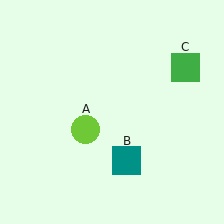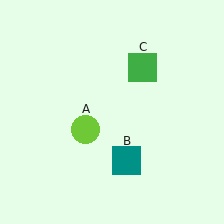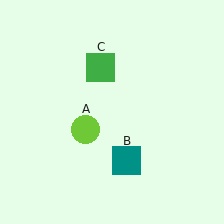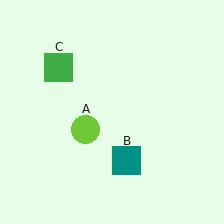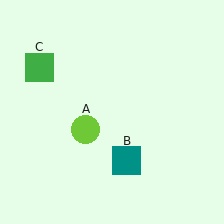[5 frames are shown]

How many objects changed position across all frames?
1 object changed position: green square (object C).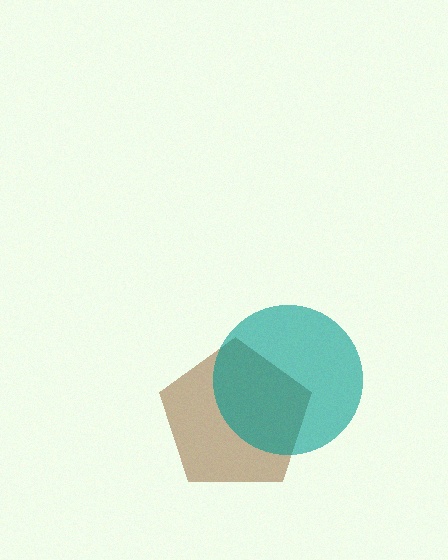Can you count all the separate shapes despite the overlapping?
Yes, there are 2 separate shapes.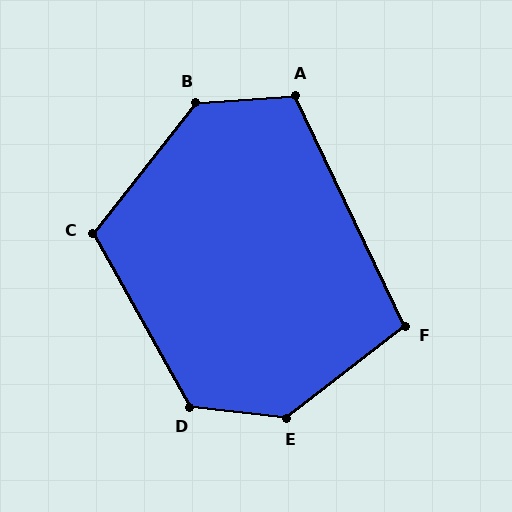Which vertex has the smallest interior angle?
F, at approximately 102 degrees.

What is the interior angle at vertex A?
Approximately 112 degrees (obtuse).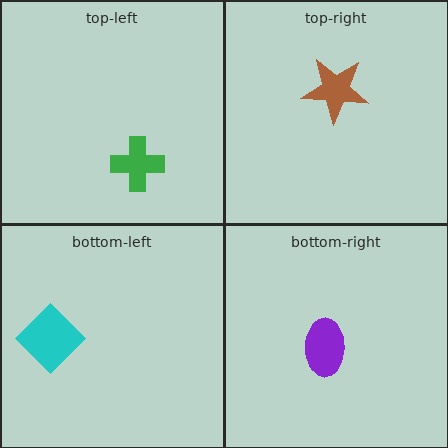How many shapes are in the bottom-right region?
1.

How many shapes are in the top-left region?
1.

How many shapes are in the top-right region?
1.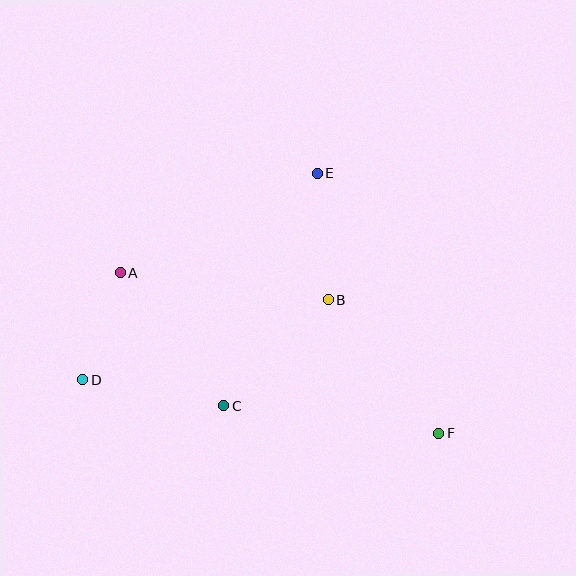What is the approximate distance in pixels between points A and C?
The distance between A and C is approximately 169 pixels.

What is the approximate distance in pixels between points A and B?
The distance between A and B is approximately 210 pixels.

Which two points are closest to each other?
Points A and D are closest to each other.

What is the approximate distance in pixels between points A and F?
The distance between A and F is approximately 357 pixels.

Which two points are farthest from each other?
Points D and F are farthest from each other.